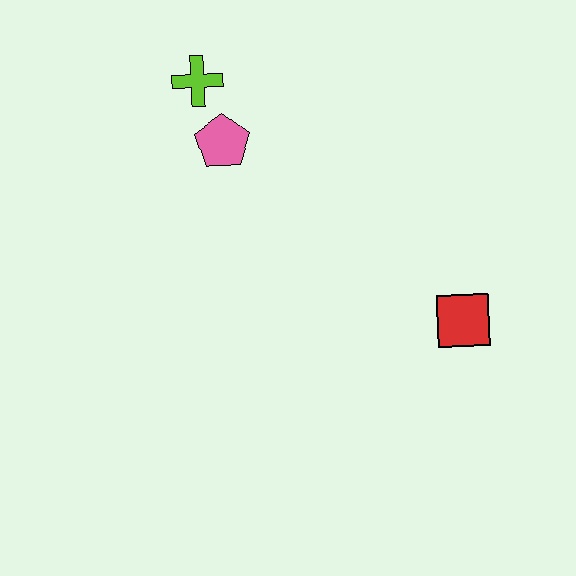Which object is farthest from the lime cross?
The red square is farthest from the lime cross.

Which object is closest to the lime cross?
The pink pentagon is closest to the lime cross.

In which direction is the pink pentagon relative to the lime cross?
The pink pentagon is below the lime cross.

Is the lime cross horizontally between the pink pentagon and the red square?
No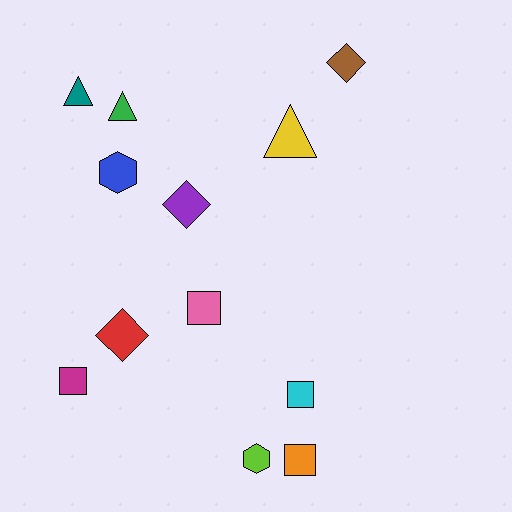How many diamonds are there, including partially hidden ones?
There are 3 diamonds.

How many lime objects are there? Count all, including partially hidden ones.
There is 1 lime object.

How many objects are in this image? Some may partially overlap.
There are 12 objects.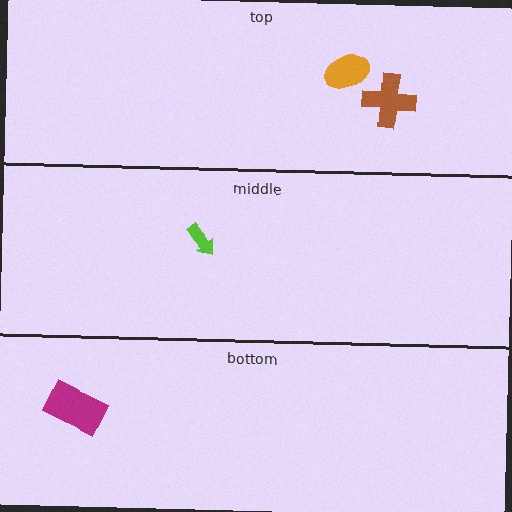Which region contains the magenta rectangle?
The bottom region.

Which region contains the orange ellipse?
The top region.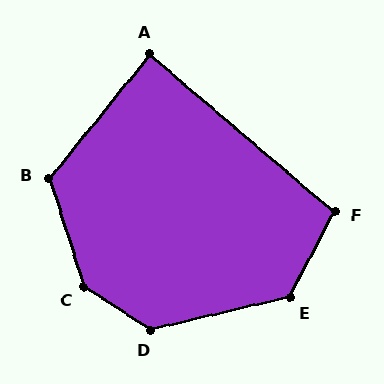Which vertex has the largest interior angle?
C, at approximately 141 degrees.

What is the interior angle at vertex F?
Approximately 103 degrees (obtuse).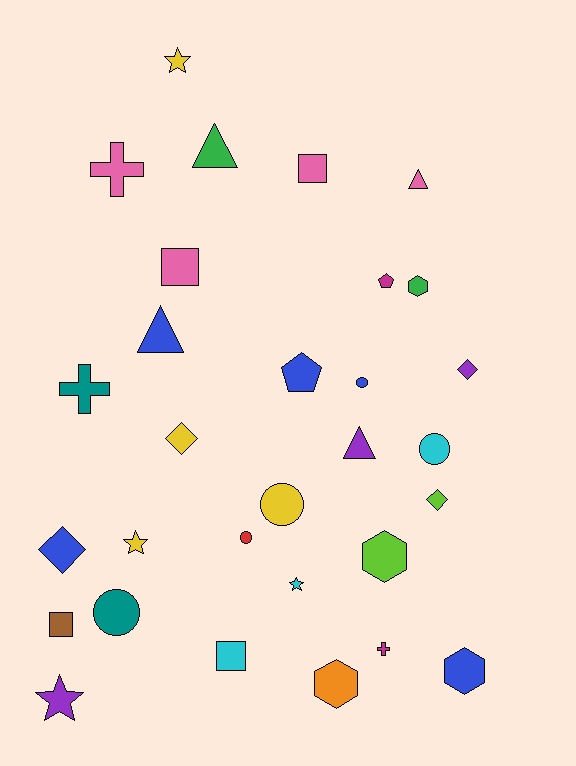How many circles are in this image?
There are 5 circles.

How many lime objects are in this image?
There are 2 lime objects.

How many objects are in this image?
There are 30 objects.